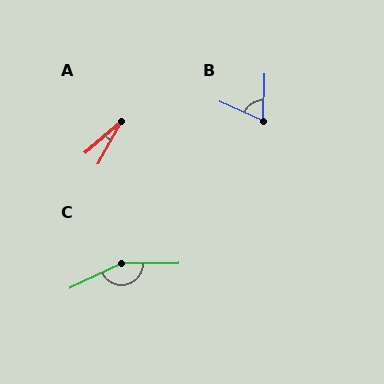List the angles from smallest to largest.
A (21°), B (67°), C (155°).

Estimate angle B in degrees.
Approximately 67 degrees.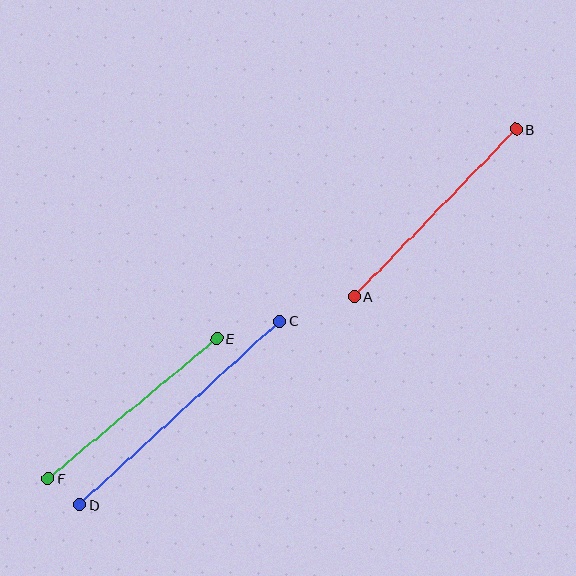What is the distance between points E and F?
The distance is approximately 219 pixels.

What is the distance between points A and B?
The distance is approximately 233 pixels.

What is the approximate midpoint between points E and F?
The midpoint is at approximately (132, 408) pixels.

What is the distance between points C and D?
The distance is approximately 272 pixels.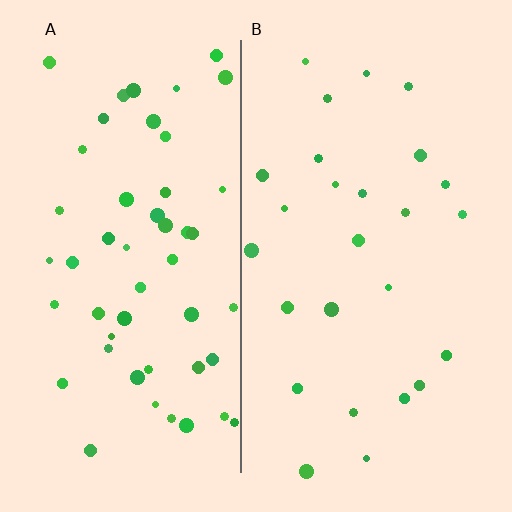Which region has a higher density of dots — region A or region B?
A (the left).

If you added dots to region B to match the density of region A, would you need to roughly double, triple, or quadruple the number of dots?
Approximately double.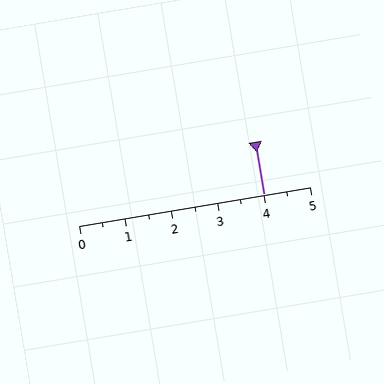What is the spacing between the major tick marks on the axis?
The major ticks are spaced 1 apart.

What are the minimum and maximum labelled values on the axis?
The axis runs from 0 to 5.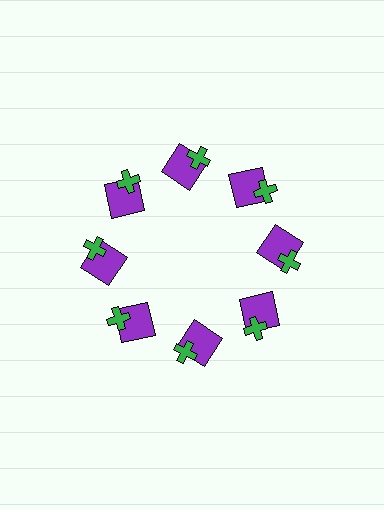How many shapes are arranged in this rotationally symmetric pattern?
There are 16 shapes, arranged in 8 groups of 2.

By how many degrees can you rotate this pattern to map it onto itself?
The pattern maps onto itself every 45 degrees of rotation.